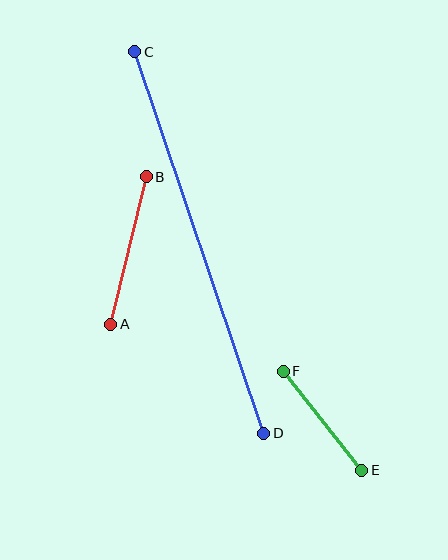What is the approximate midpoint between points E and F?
The midpoint is at approximately (322, 421) pixels.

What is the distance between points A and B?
The distance is approximately 151 pixels.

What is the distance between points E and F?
The distance is approximately 126 pixels.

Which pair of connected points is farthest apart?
Points C and D are farthest apart.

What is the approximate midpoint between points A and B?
The midpoint is at approximately (129, 250) pixels.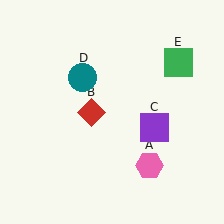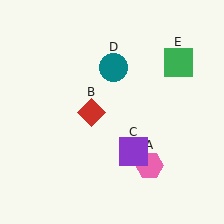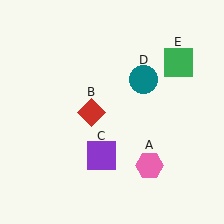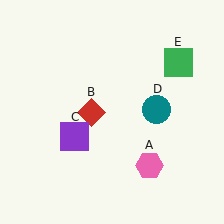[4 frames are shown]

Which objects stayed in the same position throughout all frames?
Pink hexagon (object A) and red diamond (object B) and green square (object E) remained stationary.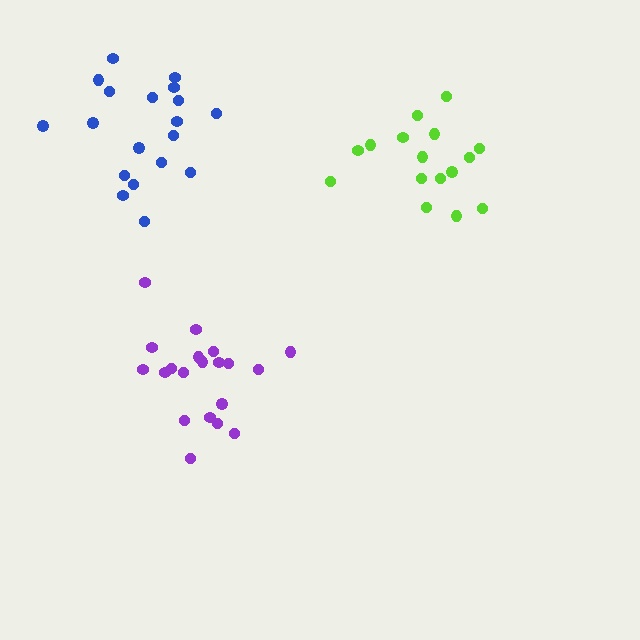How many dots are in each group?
Group 1: 20 dots, Group 2: 19 dots, Group 3: 16 dots (55 total).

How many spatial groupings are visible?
There are 3 spatial groupings.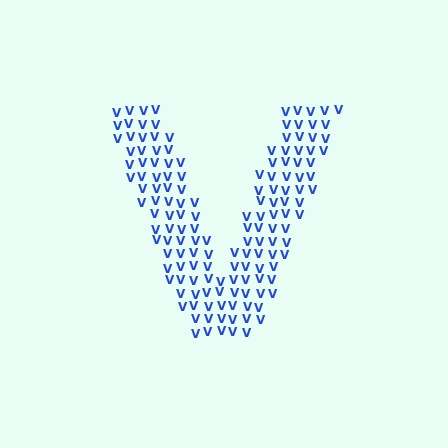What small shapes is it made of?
It is made of small letter V's.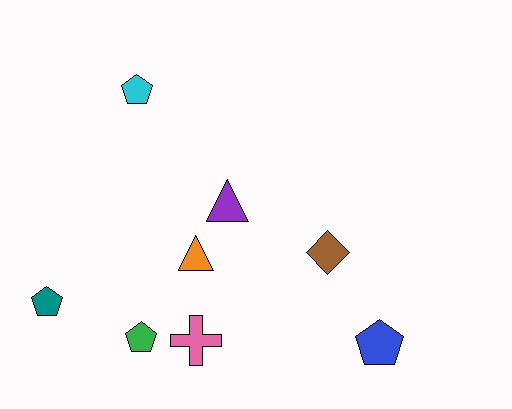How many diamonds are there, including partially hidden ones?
There is 1 diamond.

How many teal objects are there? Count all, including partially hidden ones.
There is 1 teal object.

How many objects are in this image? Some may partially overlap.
There are 8 objects.